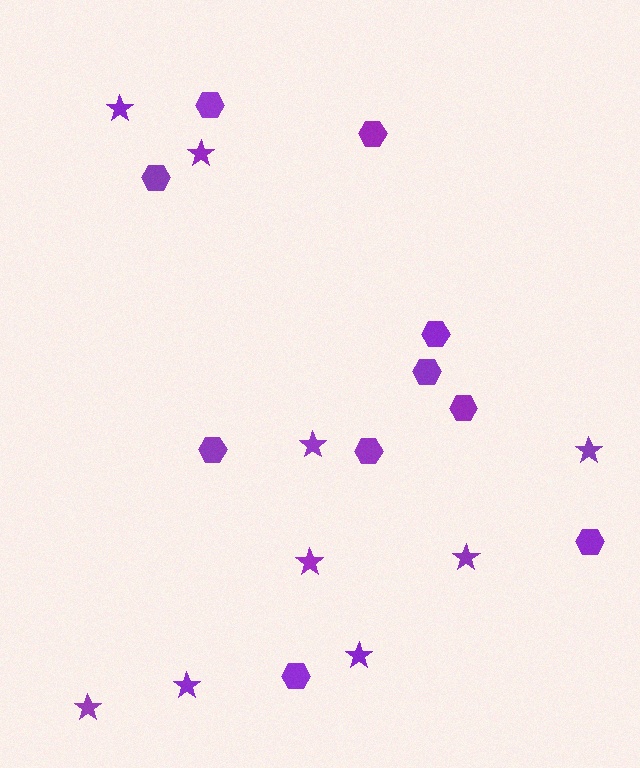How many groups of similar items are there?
There are 2 groups: one group of hexagons (10) and one group of stars (9).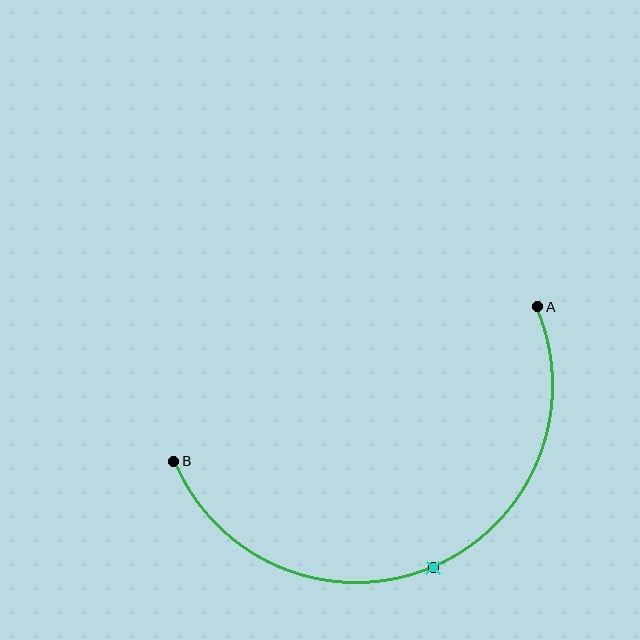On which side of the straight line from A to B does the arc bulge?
The arc bulges below the straight line connecting A and B.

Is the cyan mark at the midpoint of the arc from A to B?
Yes. The cyan mark lies on the arc at equal arc-length from both A and B — it is the arc midpoint.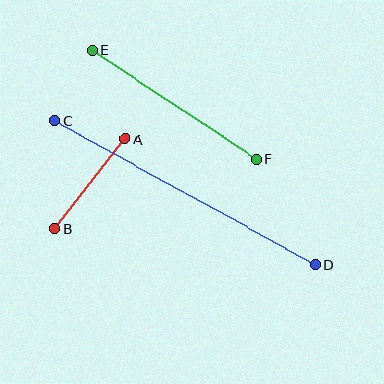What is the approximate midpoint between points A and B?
The midpoint is at approximately (90, 184) pixels.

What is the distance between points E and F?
The distance is approximately 196 pixels.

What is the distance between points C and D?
The distance is approximately 299 pixels.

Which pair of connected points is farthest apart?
Points C and D are farthest apart.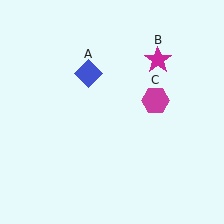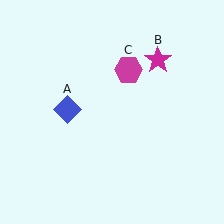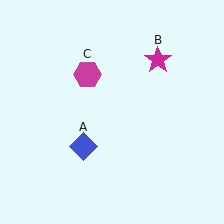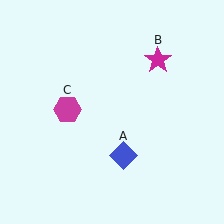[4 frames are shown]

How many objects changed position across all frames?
2 objects changed position: blue diamond (object A), magenta hexagon (object C).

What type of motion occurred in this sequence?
The blue diamond (object A), magenta hexagon (object C) rotated counterclockwise around the center of the scene.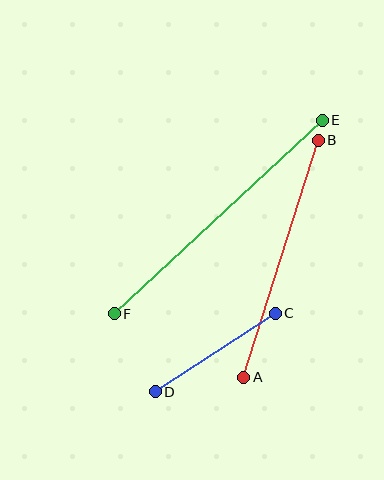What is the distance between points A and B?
The distance is approximately 248 pixels.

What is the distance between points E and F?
The distance is approximately 284 pixels.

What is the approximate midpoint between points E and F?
The midpoint is at approximately (218, 217) pixels.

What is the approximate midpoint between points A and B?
The midpoint is at approximately (281, 259) pixels.